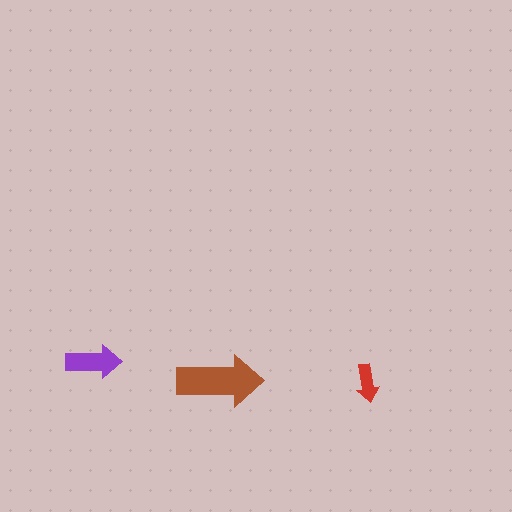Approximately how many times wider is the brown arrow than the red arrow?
About 2.5 times wider.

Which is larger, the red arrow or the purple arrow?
The purple one.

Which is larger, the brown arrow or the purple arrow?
The brown one.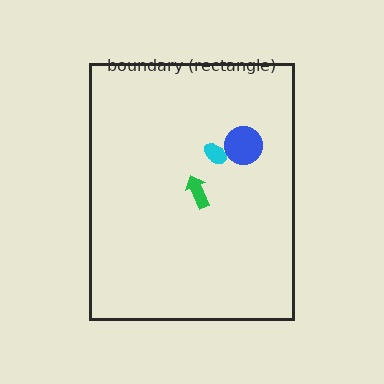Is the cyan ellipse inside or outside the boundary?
Inside.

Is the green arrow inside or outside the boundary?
Inside.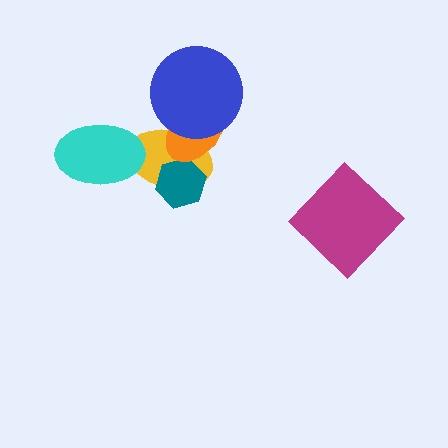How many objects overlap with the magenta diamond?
0 objects overlap with the magenta diamond.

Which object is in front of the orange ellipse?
The blue circle is in front of the orange ellipse.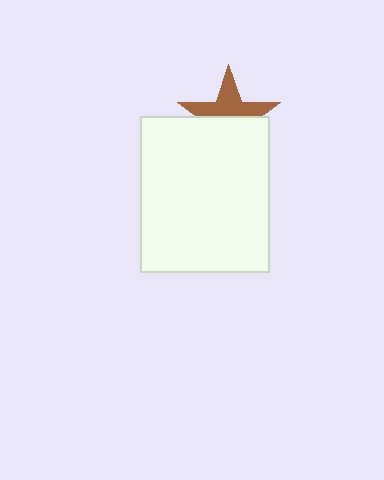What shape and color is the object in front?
The object in front is a white rectangle.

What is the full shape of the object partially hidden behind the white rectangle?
The partially hidden object is a brown star.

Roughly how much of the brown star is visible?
About half of it is visible (roughly 49%).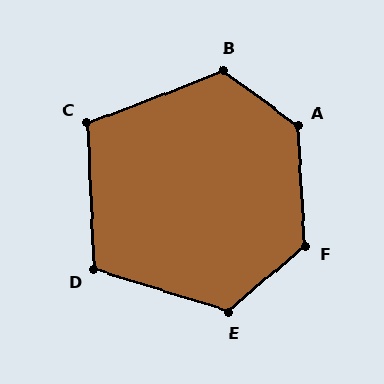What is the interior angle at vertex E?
Approximately 122 degrees (obtuse).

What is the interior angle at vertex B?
Approximately 123 degrees (obtuse).